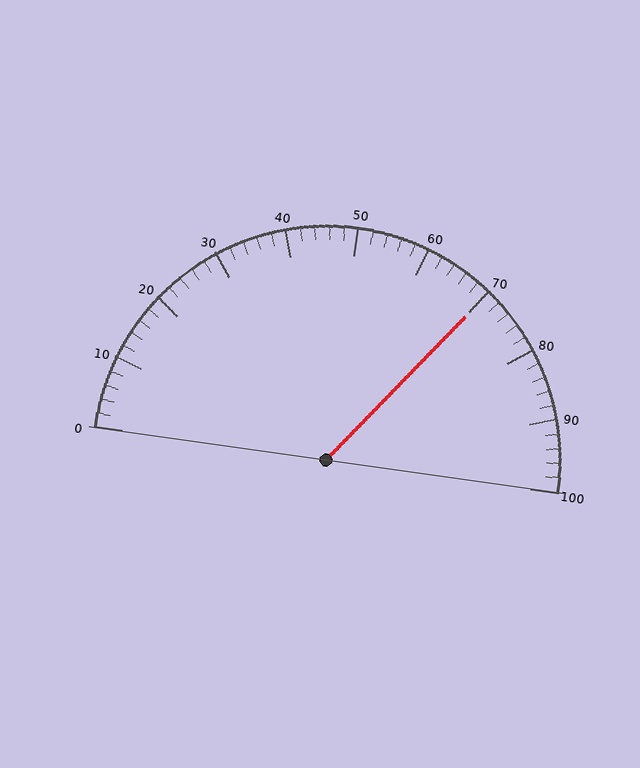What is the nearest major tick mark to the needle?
The nearest major tick mark is 70.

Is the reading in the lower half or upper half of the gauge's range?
The reading is in the upper half of the range (0 to 100).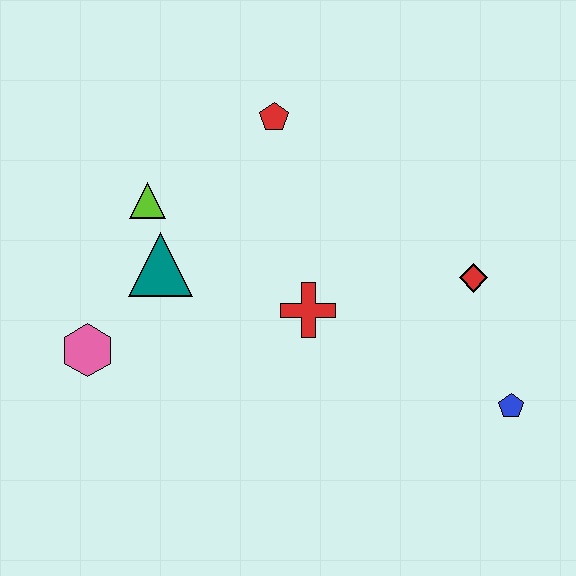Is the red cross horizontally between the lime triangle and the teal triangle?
No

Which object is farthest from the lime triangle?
The blue pentagon is farthest from the lime triangle.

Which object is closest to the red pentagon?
The lime triangle is closest to the red pentagon.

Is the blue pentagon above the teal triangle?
No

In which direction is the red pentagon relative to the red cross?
The red pentagon is above the red cross.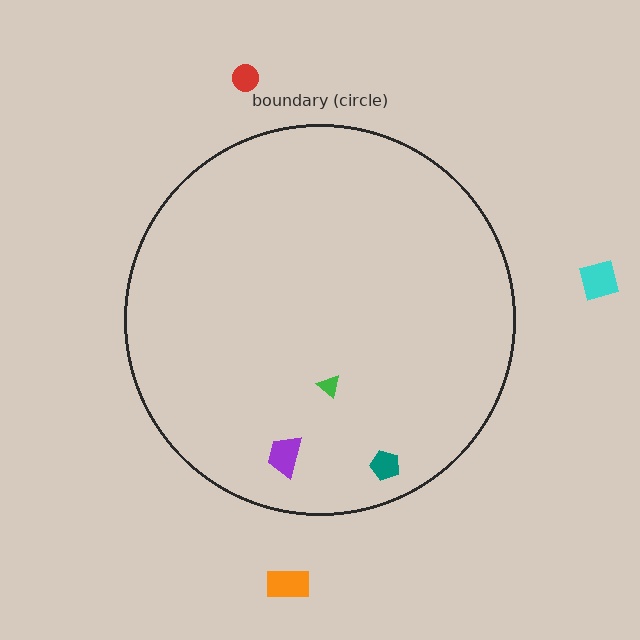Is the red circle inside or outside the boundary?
Outside.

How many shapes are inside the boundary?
3 inside, 3 outside.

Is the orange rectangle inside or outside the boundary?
Outside.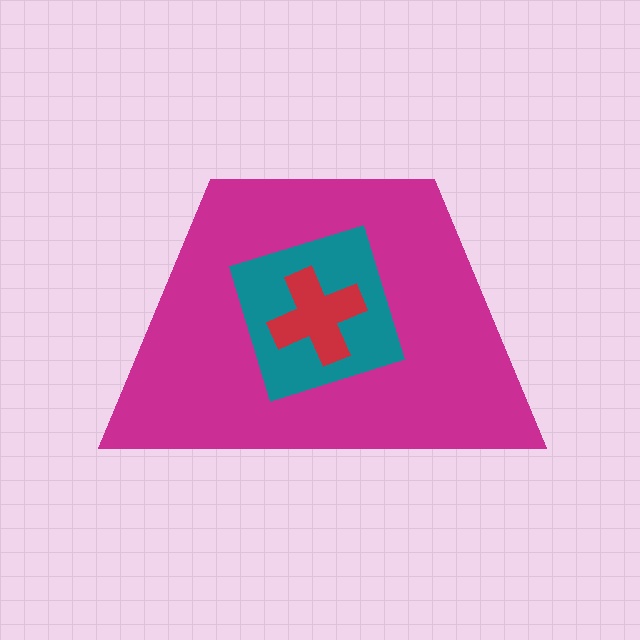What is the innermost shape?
The red cross.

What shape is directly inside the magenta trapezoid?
The teal square.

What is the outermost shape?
The magenta trapezoid.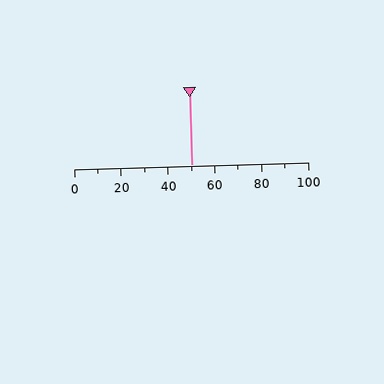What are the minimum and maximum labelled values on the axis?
The axis runs from 0 to 100.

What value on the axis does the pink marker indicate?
The marker indicates approximately 50.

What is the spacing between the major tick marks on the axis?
The major ticks are spaced 20 apart.